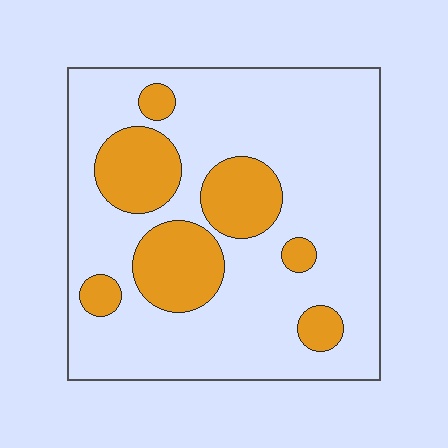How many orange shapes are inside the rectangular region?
7.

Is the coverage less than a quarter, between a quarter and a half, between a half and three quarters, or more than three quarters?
Less than a quarter.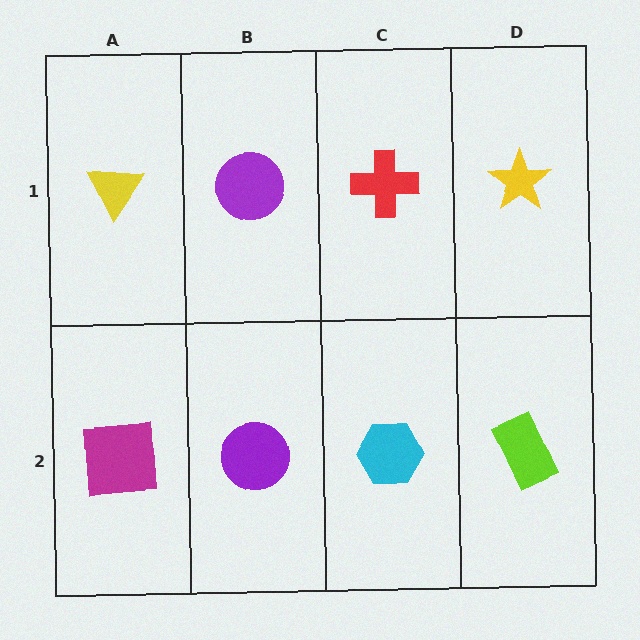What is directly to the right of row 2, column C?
A lime rectangle.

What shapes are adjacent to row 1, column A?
A magenta square (row 2, column A), a purple circle (row 1, column B).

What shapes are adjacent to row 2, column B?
A purple circle (row 1, column B), a magenta square (row 2, column A), a cyan hexagon (row 2, column C).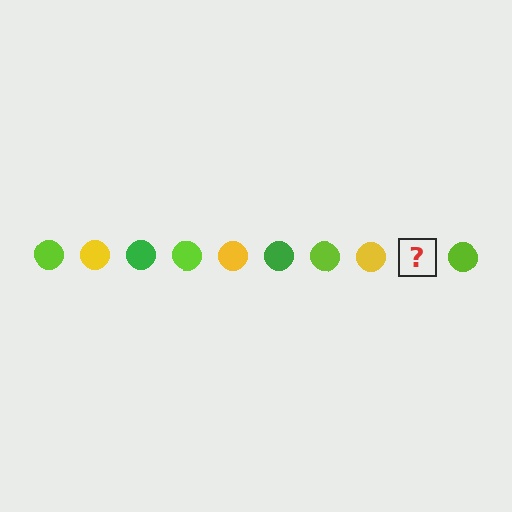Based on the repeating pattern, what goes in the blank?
The blank should be a green circle.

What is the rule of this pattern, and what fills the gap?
The rule is that the pattern cycles through lime, yellow, green circles. The gap should be filled with a green circle.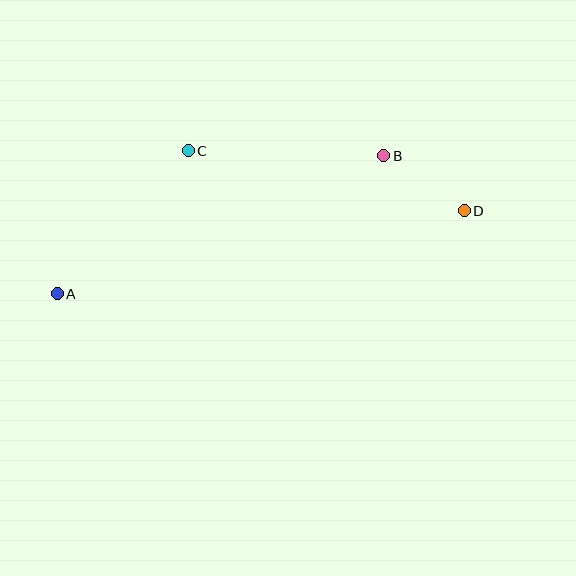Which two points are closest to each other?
Points B and D are closest to each other.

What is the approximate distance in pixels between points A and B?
The distance between A and B is approximately 355 pixels.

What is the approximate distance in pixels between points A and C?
The distance between A and C is approximately 194 pixels.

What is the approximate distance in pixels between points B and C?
The distance between B and C is approximately 196 pixels.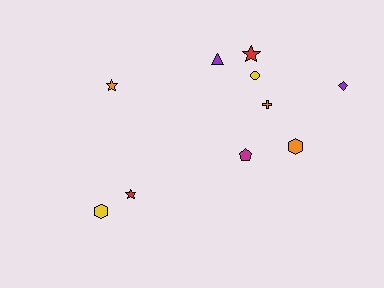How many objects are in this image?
There are 10 objects.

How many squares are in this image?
There are no squares.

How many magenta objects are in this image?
There is 1 magenta object.